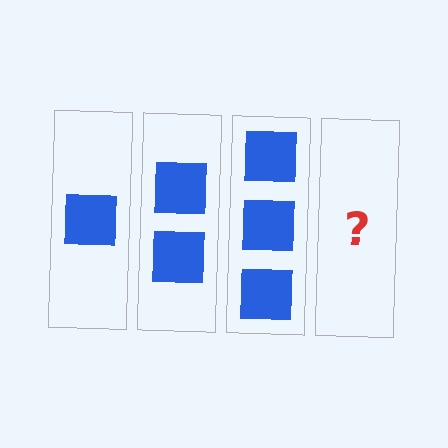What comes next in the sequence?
The next element should be 4 squares.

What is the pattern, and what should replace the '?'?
The pattern is that each step adds one more square. The '?' should be 4 squares.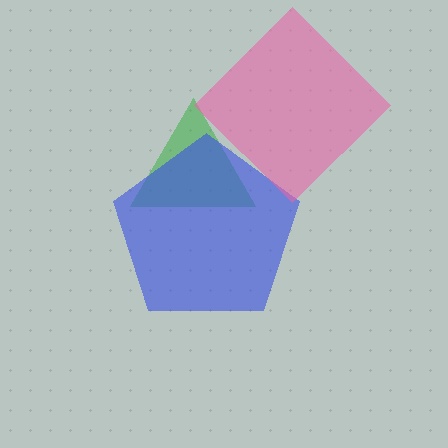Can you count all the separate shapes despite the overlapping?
Yes, there are 3 separate shapes.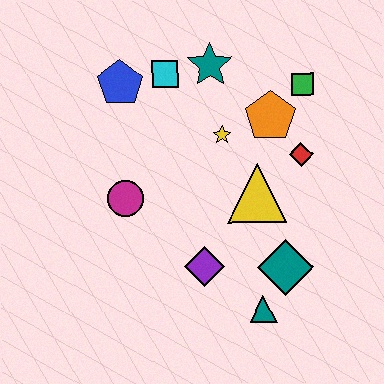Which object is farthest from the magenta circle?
The green square is farthest from the magenta circle.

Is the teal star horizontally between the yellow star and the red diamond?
No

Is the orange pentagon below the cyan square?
Yes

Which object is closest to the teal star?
The cyan square is closest to the teal star.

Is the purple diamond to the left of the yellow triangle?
Yes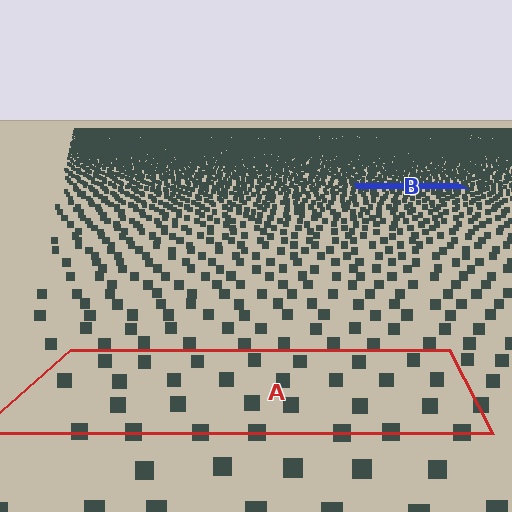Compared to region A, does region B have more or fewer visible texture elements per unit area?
Region B has more texture elements per unit area — they are packed more densely because it is farther away.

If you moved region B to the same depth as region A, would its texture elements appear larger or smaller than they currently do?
They would appear larger. At a closer depth, the same texture elements are projected at a bigger on-screen size.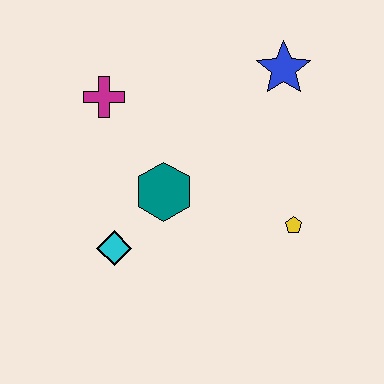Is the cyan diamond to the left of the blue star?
Yes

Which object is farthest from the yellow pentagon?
The magenta cross is farthest from the yellow pentagon.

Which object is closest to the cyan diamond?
The teal hexagon is closest to the cyan diamond.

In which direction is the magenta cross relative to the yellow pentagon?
The magenta cross is to the left of the yellow pentagon.